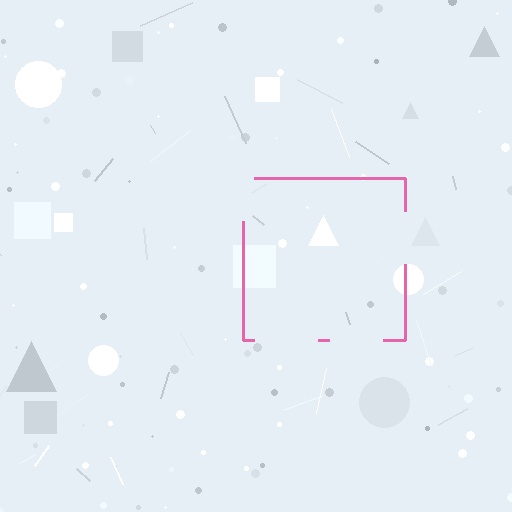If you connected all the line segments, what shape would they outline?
They would outline a square.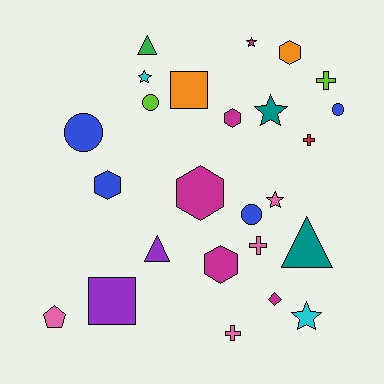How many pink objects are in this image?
There are 4 pink objects.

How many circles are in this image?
There are 4 circles.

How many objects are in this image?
There are 25 objects.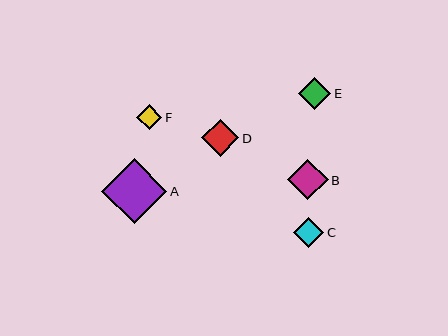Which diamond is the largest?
Diamond A is the largest with a size of approximately 65 pixels.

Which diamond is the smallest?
Diamond F is the smallest with a size of approximately 25 pixels.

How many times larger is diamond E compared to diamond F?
Diamond E is approximately 1.3 times the size of diamond F.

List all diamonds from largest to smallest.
From largest to smallest: A, B, D, E, C, F.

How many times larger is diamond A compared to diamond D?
Diamond A is approximately 1.7 times the size of diamond D.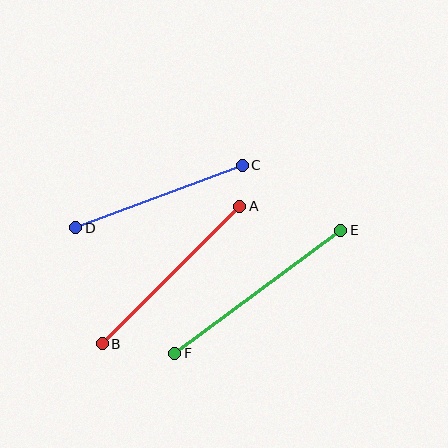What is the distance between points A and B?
The distance is approximately 194 pixels.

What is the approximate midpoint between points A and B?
The midpoint is at approximately (171, 275) pixels.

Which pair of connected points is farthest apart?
Points E and F are farthest apart.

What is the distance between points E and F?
The distance is approximately 207 pixels.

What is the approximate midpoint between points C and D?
The midpoint is at approximately (159, 197) pixels.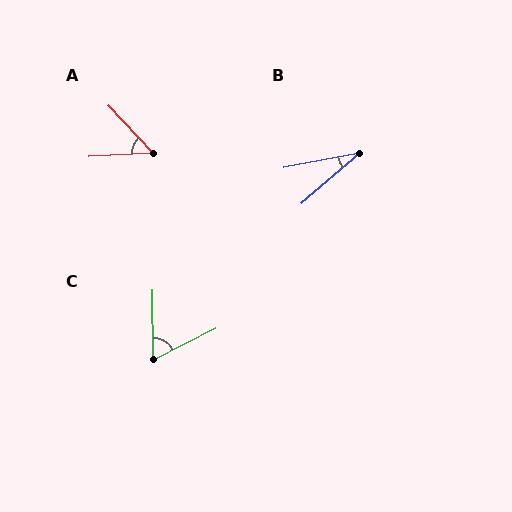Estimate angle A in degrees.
Approximately 50 degrees.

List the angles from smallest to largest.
B (30°), A (50°), C (63°).